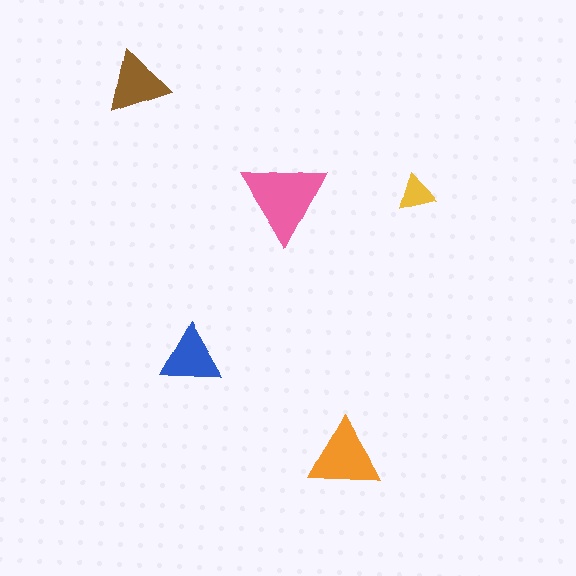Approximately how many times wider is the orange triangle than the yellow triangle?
About 2 times wider.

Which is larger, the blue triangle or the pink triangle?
The pink one.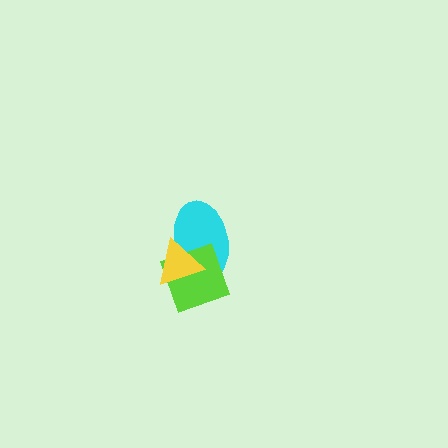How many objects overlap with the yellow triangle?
2 objects overlap with the yellow triangle.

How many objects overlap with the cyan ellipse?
2 objects overlap with the cyan ellipse.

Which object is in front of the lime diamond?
The yellow triangle is in front of the lime diamond.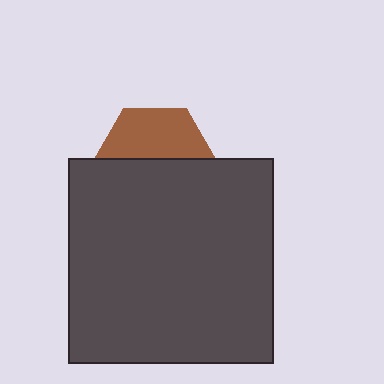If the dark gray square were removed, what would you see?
You would see the complete brown hexagon.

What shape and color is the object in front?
The object in front is a dark gray square.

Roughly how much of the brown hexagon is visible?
A small part of it is visible (roughly 44%).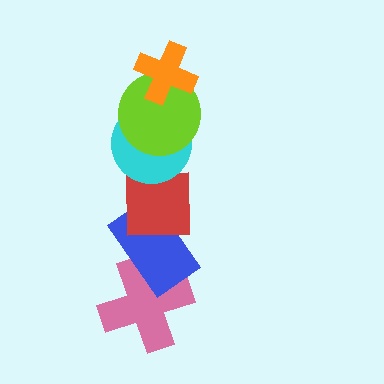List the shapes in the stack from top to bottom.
From top to bottom: the orange cross, the lime circle, the cyan circle, the red square, the blue rectangle, the pink cross.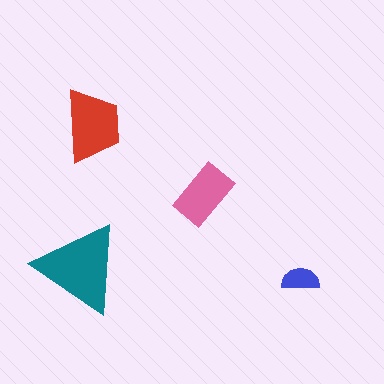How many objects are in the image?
There are 4 objects in the image.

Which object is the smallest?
The blue semicircle.